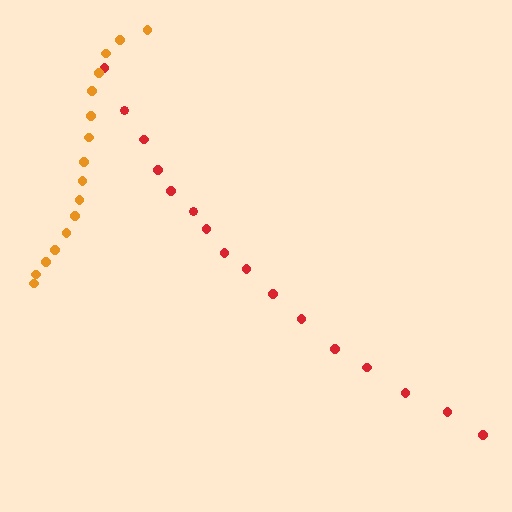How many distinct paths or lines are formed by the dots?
There are 2 distinct paths.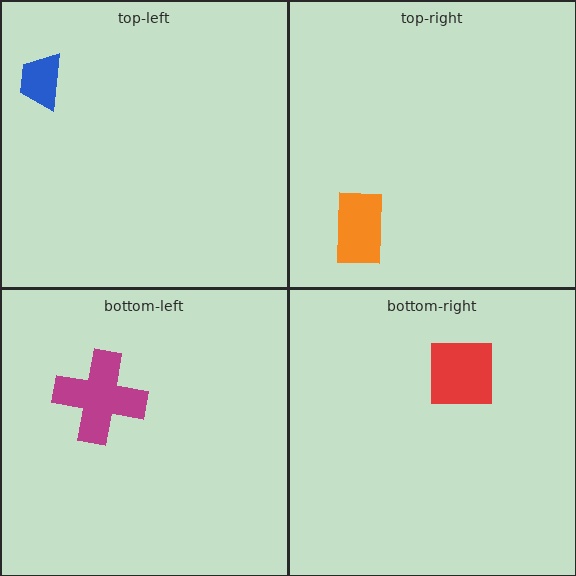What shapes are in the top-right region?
The orange rectangle.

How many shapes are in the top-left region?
1.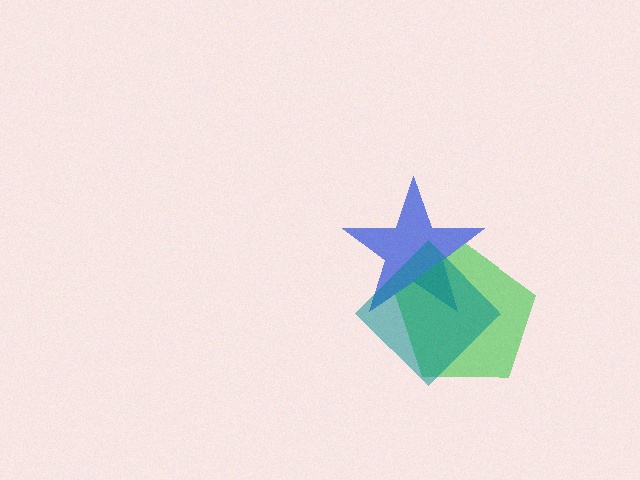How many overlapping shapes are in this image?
There are 3 overlapping shapes in the image.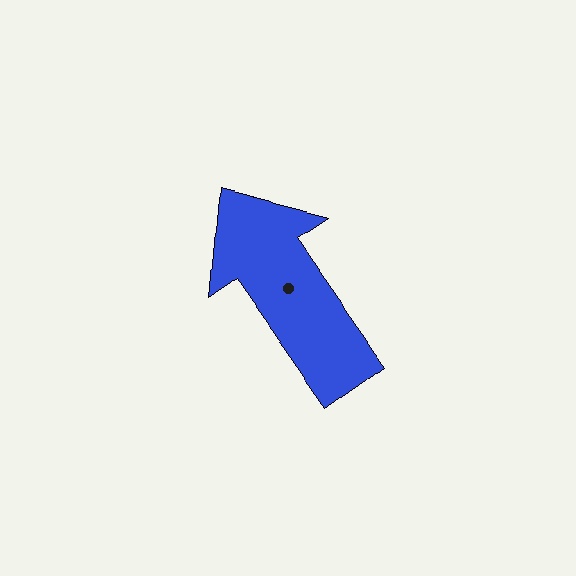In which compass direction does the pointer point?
Northwest.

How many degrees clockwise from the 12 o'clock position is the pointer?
Approximately 325 degrees.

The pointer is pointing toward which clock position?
Roughly 11 o'clock.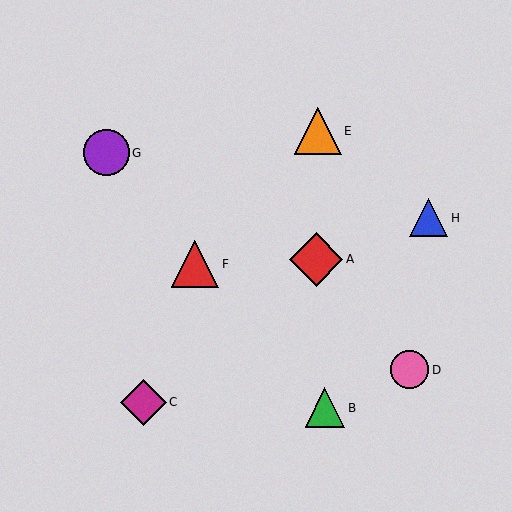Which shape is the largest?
The red diamond (labeled A) is the largest.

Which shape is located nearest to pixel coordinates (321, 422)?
The green triangle (labeled B) at (325, 408) is nearest to that location.